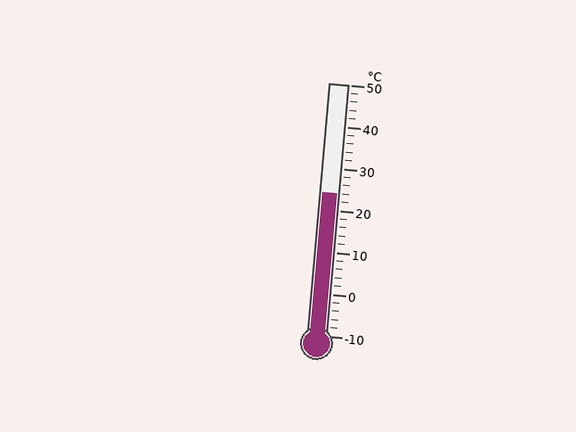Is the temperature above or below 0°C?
The temperature is above 0°C.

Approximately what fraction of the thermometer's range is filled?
The thermometer is filled to approximately 55% of its range.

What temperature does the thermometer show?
The thermometer shows approximately 24°C.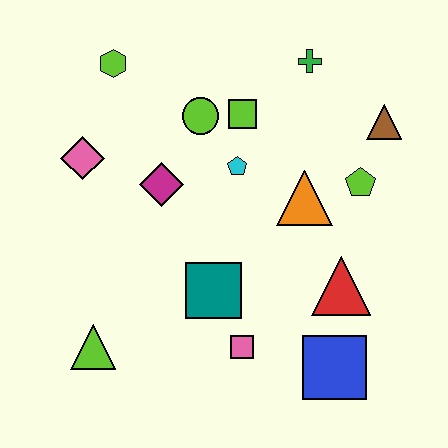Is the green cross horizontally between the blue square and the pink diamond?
Yes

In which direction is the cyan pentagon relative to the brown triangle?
The cyan pentagon is to the left of the brown triangle.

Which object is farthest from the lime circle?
The blue square is farthest from the lime circle.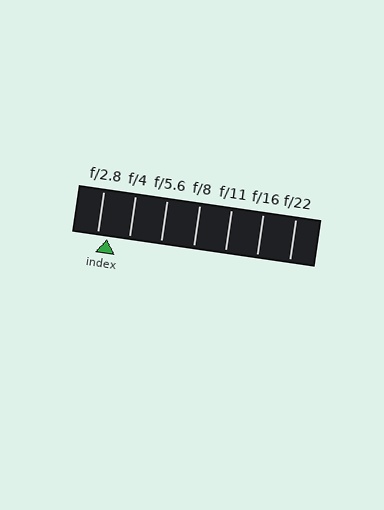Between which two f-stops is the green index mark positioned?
The index mark is between f/2.8 and f/4.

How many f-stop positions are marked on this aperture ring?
There are 7 f-stop positions marked.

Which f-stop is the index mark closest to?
The index mark is closest to f/2.8.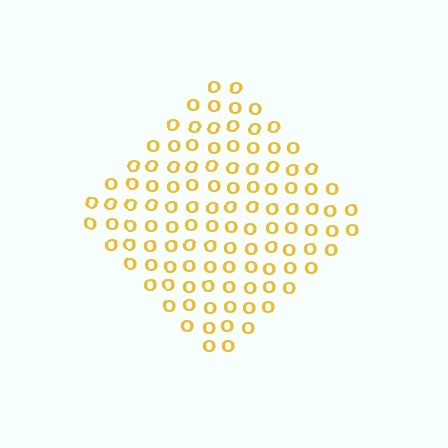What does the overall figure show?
The overall figure shows a diamond.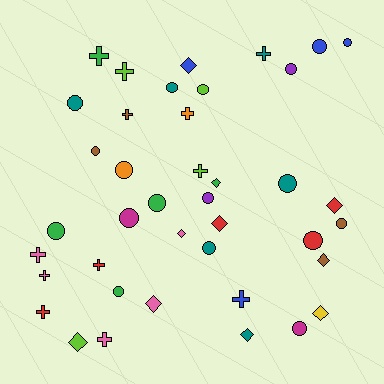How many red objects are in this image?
There are 5 red objects.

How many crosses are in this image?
There are 12 crosses.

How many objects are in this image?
There are 40 objects.